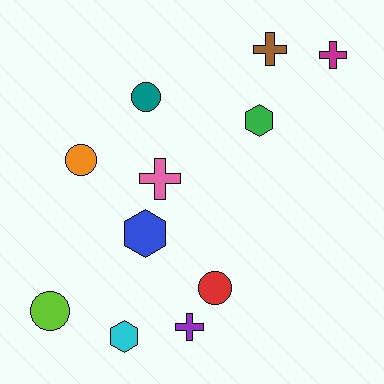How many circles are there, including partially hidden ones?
There are 4 circles.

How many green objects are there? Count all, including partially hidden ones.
There is 1 green object.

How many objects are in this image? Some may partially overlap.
There are 11 objects.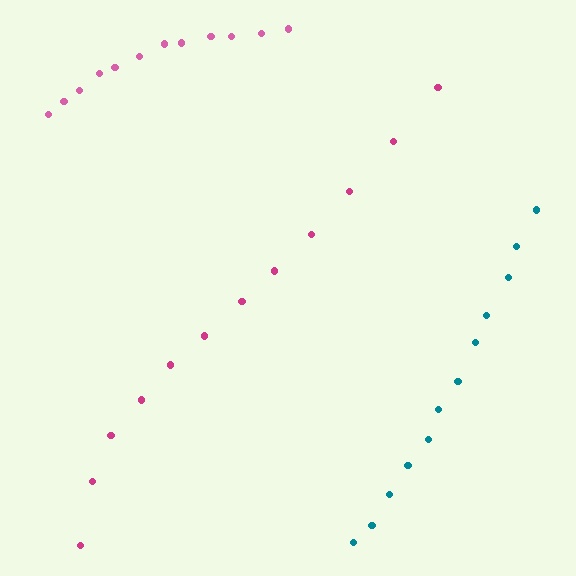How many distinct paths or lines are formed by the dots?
There are 3 distinct paths.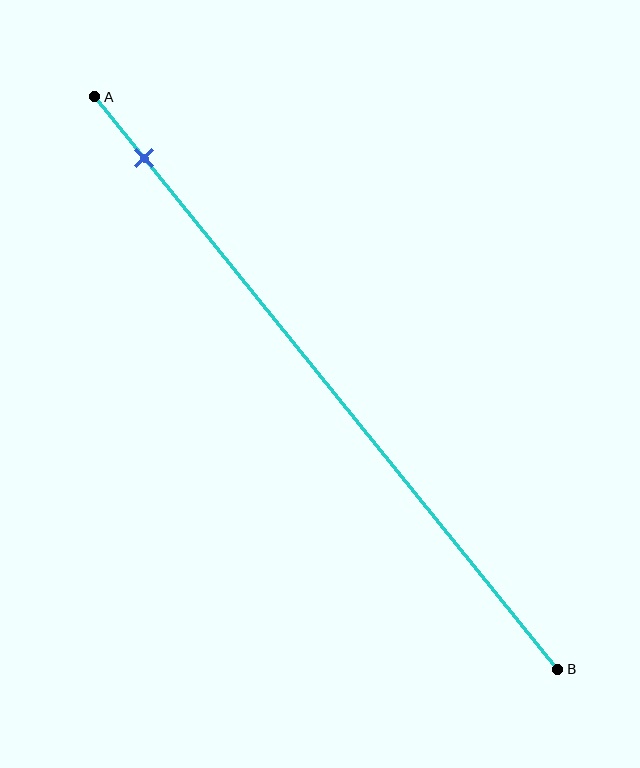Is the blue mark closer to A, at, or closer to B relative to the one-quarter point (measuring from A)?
The blue mark is closer to point A than the one-quarter point of segment AB.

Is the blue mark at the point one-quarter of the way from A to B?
No, the mark is at about 10% from A, not at the 25% one-quarter point.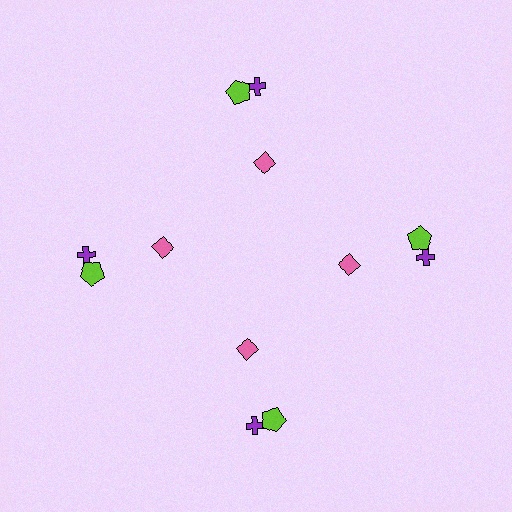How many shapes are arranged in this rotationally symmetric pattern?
There are 12 shapes, arranged in 4 groups of 3.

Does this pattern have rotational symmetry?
Yes, this pattern has 4-fold rotational symmetry. It looks the same after rotating 90 degrees around the center.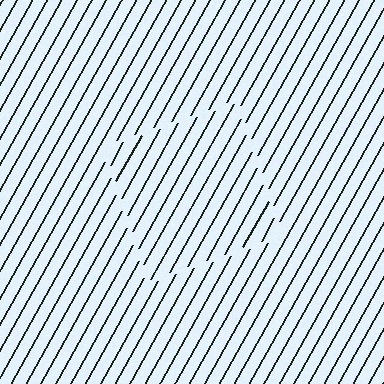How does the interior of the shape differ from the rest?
The interior of the shape contains the same grating, shifted by half a period — the contour is defined by the phase discontinuity where line-ends from the inner and outer gratings abut.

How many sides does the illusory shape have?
4 sides — the line-ends trace a square.